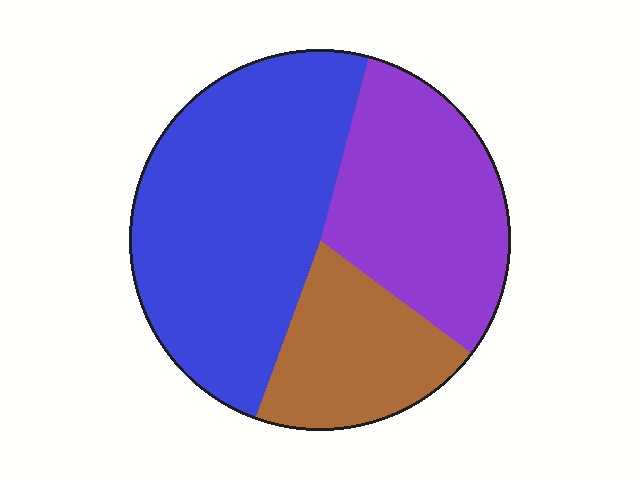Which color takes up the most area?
Blue, at roughly 50%.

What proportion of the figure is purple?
Purple takes up between a quarter and a half of the figure.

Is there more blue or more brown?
Blue.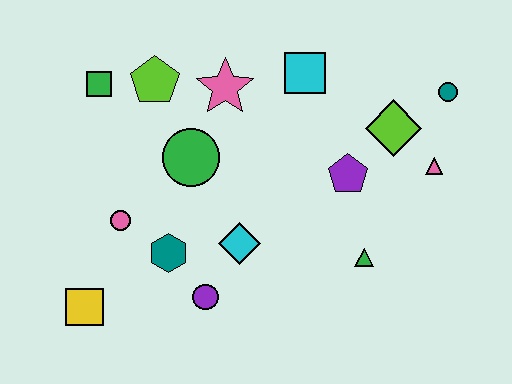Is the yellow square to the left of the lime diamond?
Yes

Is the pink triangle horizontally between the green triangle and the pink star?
No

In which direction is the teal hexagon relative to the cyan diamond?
The teal hexagon is to the left of the cyan diamond.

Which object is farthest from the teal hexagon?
The teal circle is farthest from the teal hexagon.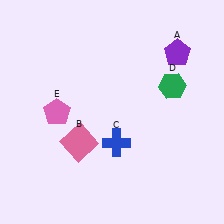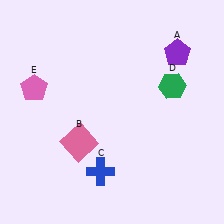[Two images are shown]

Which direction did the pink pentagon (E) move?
The pink pentagon (E) moved up.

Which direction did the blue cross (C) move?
The blue cross (C) moved down.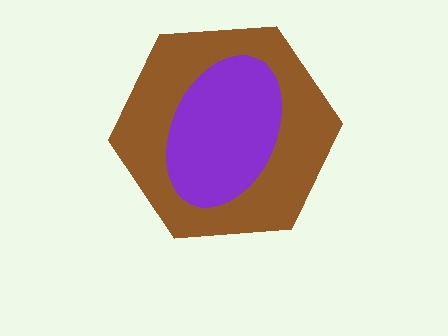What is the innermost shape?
The purple ellipse.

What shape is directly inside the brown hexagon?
The purple ellipse.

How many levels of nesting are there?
2.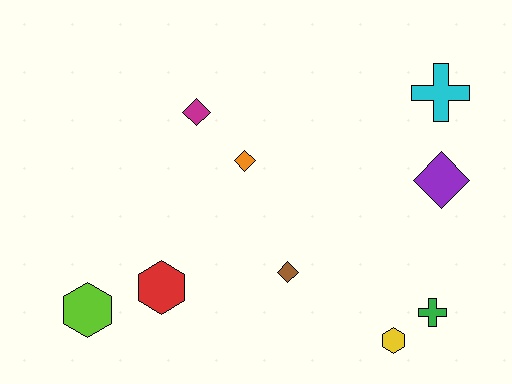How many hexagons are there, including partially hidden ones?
There are 3 hexagons.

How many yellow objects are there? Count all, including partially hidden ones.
There is 1 yellow object.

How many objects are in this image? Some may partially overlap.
There are 9 objects.